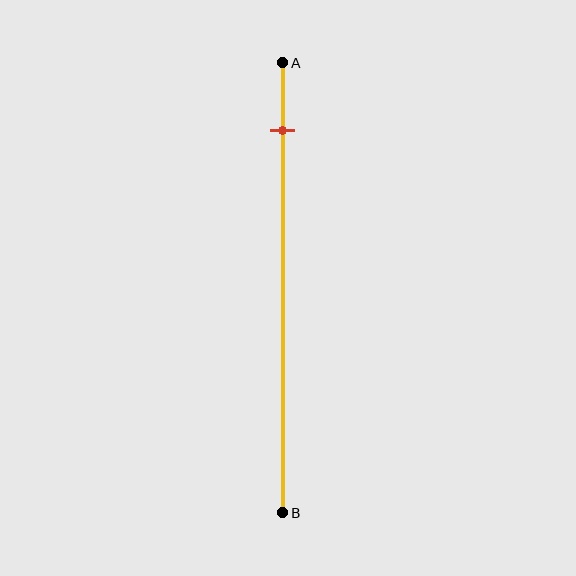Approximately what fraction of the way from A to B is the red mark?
The red mark is approximately 15% of the way from A to B.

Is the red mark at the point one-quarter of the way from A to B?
No, the mark is at about 15% from A, not at the 25% one-quarter point.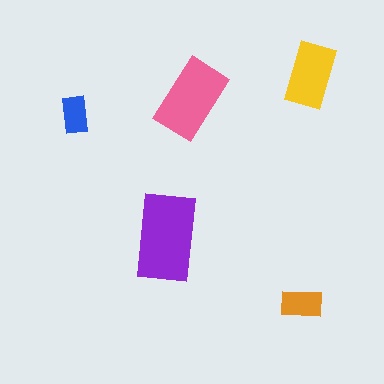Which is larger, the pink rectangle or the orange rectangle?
The pink one.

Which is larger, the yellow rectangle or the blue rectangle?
The yellow one.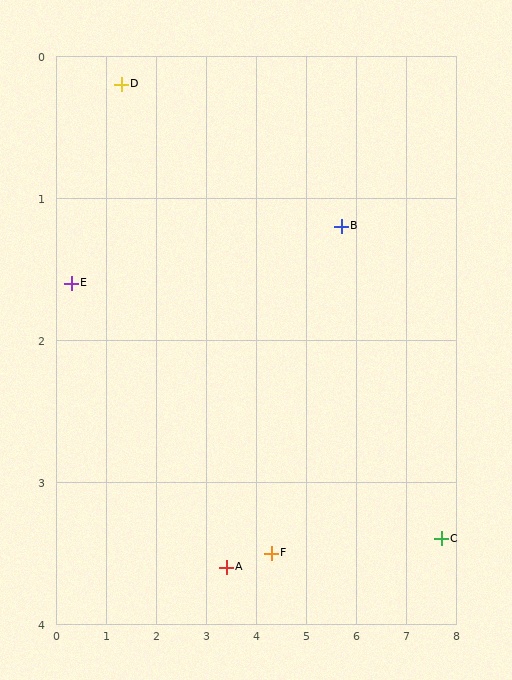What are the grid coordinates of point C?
Point C is at approximately (7.7, 3.4).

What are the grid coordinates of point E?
Point E is at approximately (0.3, 1.6).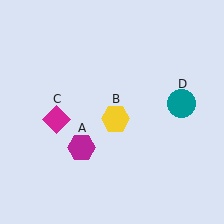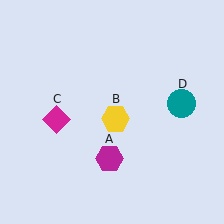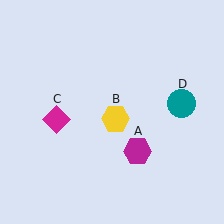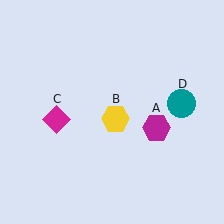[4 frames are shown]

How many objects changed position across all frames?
1 object changed position: magenta hexagon (object A).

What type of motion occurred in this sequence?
The magenta hexagon (object A) rotated counterclockwise around the center of the scene.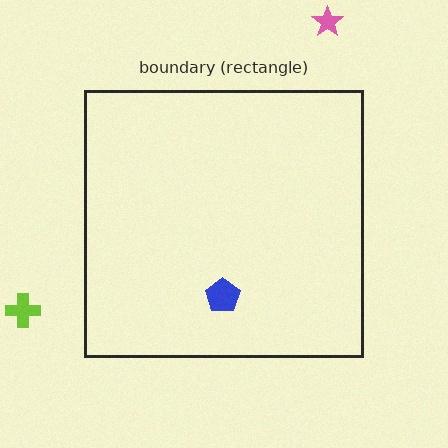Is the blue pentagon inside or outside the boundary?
Inside.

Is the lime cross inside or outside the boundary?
Outside.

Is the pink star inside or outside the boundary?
Outside.